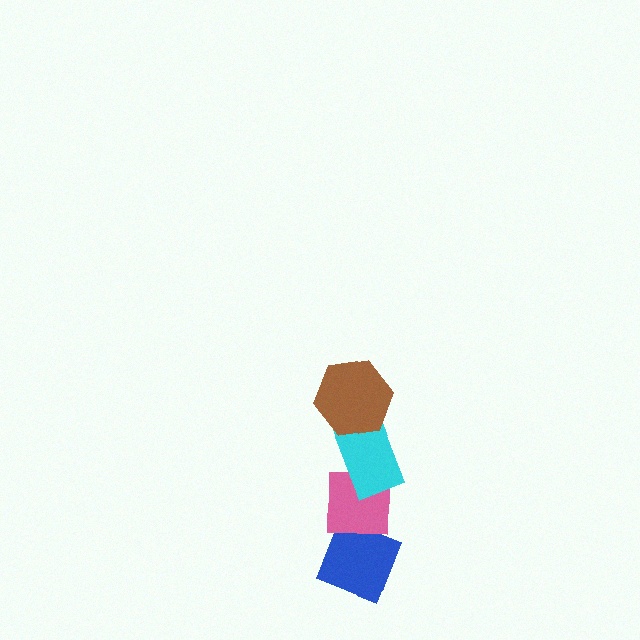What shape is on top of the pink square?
The cyan rectangle is on top of the pink square.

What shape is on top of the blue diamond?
The pink square is on top of the blue diamond.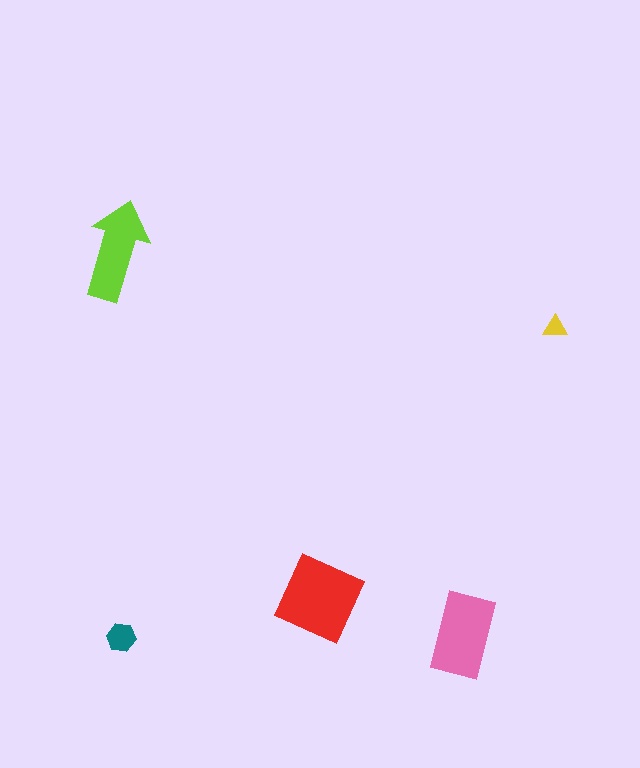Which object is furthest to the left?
The lime arrow is leftmost.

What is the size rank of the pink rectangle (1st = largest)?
2nd.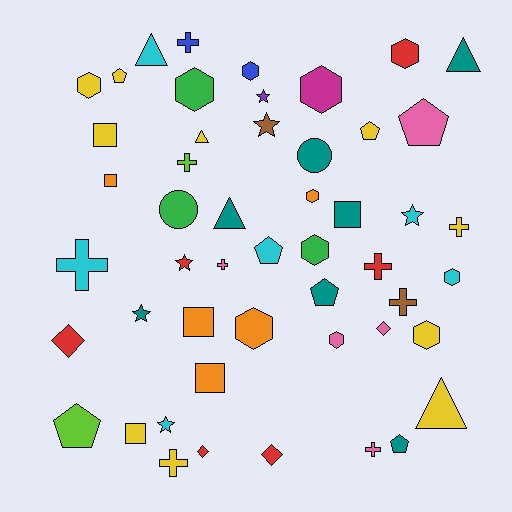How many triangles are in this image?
There are 5 triangles.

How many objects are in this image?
There are 50 objects.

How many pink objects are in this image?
There are 5 pink objects.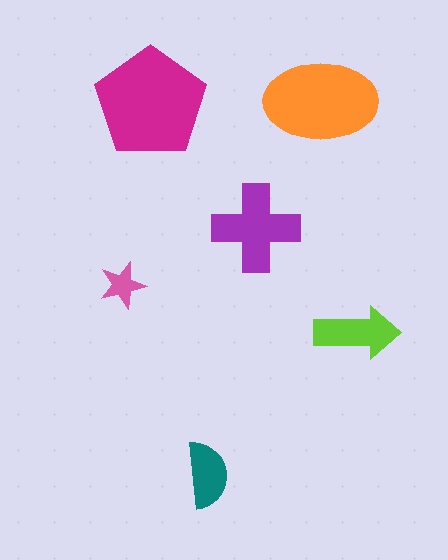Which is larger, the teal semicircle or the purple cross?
The purple cross.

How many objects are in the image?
There are 6 objects in the image.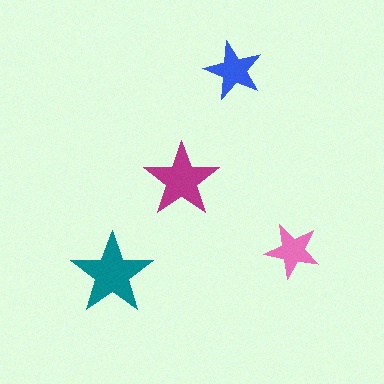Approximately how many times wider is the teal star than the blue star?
About 1.5 times wider.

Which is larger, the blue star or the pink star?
The blue one.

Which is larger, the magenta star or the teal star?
The teal one.